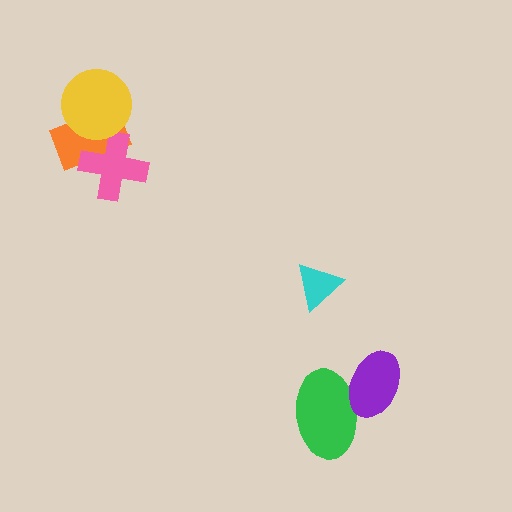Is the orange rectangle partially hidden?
Yes, it is partially covered by another shape.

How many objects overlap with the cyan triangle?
0 objects overlap with the cyan triangle.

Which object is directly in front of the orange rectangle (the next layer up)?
The pink cross is directly in front of the orange rectangle.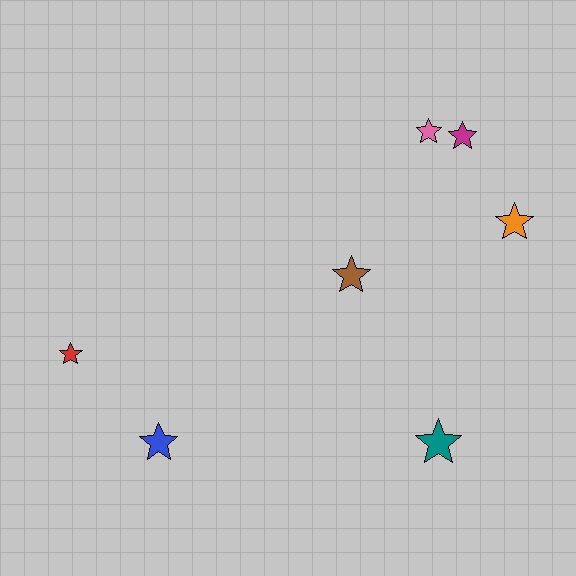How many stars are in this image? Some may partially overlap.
There are 7 stars.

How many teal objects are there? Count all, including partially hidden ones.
There is 1 teal object.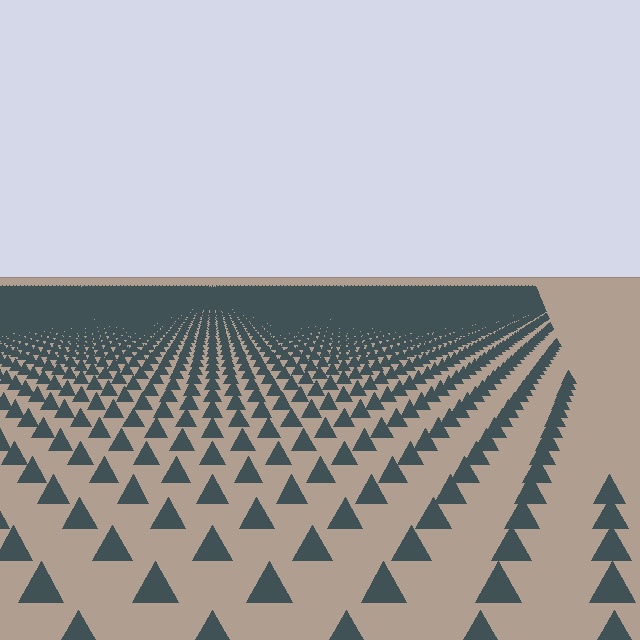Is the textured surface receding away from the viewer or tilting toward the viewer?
The surface is receding away from the viewer. Texture elements get smaller and denser toward the top.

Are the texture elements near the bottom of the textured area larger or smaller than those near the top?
Larger. Near the bottom, elements are closer to the viewer and appear at a bigger on-screen size.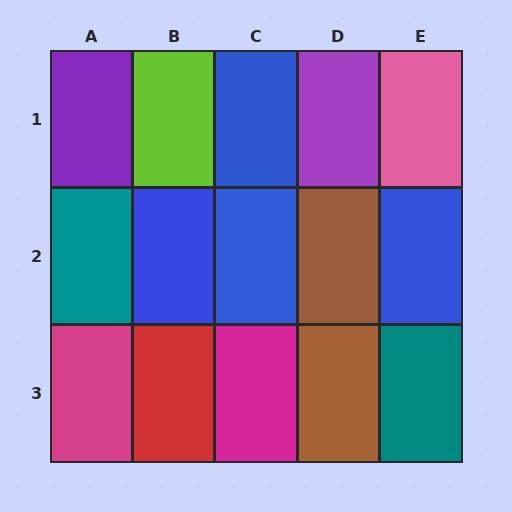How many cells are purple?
2 cells are purple.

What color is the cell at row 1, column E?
Pink.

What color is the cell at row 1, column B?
Lime.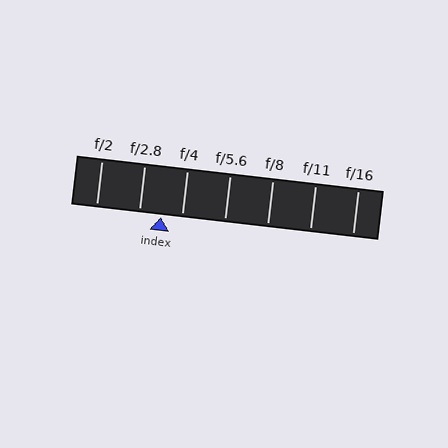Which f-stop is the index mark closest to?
The index mark is closest to f/4.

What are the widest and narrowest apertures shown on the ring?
The widest aperture shown is f/2 and the narrowest is f/16.